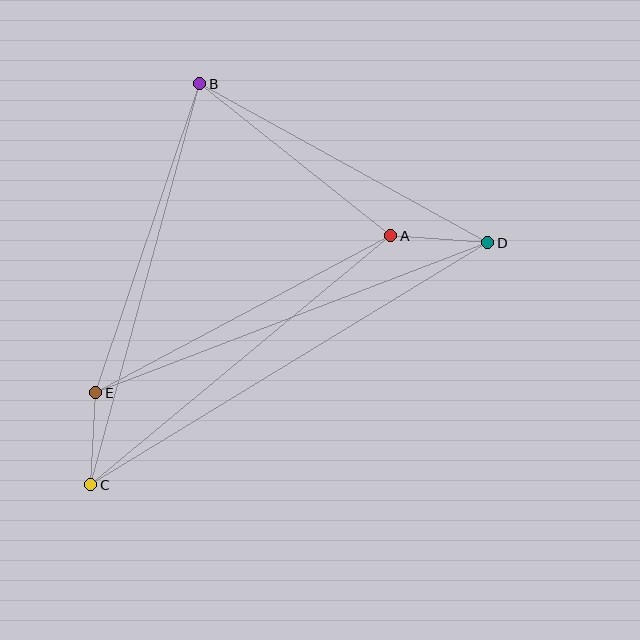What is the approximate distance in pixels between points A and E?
The distance between A and E is approximately 334 pixels.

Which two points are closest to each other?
Points C and E are closest to each other.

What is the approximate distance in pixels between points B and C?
The distance between B and C is approximately 415 pixels.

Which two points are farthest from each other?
Points C and D are farthest from each other.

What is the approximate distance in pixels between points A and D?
The distance between A and D is approximately 97 pixels.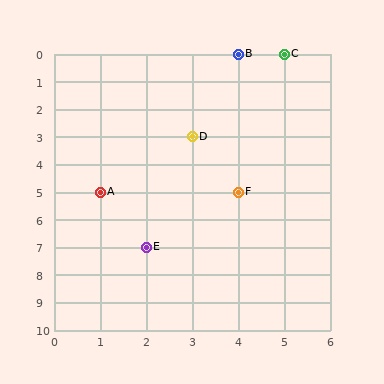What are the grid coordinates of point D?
Point D is at grid coordinates (3, 3).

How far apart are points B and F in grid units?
Points B and F are 5 rows apart.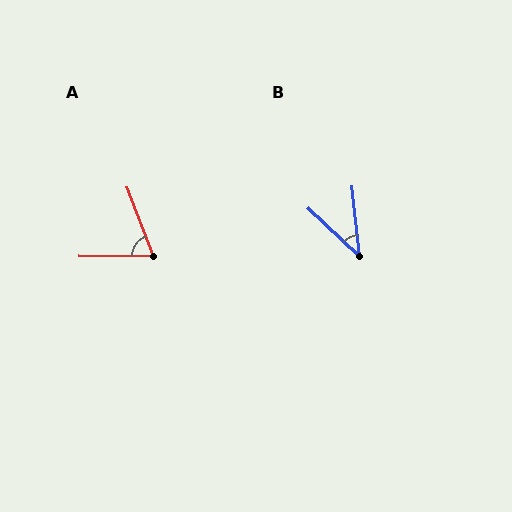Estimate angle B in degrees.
Approximately 41 degrees.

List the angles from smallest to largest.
B (41°), A (69°).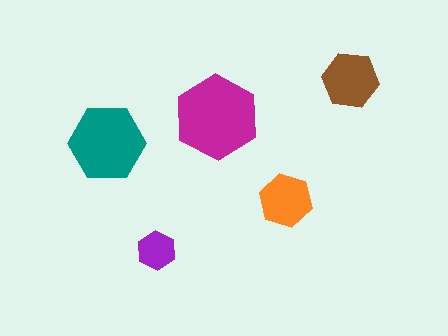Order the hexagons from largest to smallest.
the magenta one, the teal one, the brown one, the orange one, the purple one.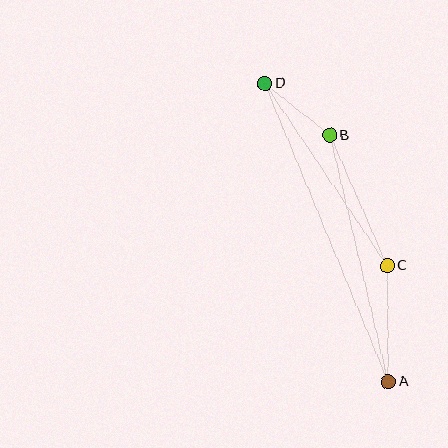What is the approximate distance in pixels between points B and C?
The distance between B and C is approximately 143 pixels.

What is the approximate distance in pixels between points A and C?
The distance between A and C is approximately 116 pixels.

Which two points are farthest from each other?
Points A and D are farthest from each other.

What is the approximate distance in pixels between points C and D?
The distance between C and D is approximately 219 pixels.